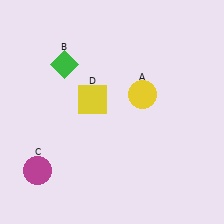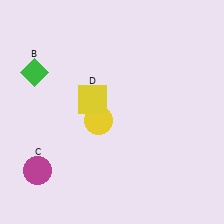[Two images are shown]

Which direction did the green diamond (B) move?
The green diamond (B) moved left.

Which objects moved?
The objects that moved are: the yellow circle (A), the green diamond (B).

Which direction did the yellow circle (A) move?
The yellow circle (A) moved left.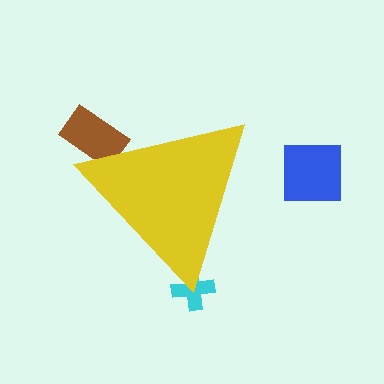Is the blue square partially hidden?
No, the blue square is fully visible.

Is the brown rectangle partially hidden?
Yes, the brown rectangle is partially hidden behind the yellow triangle.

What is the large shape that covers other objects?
A yellow triangle.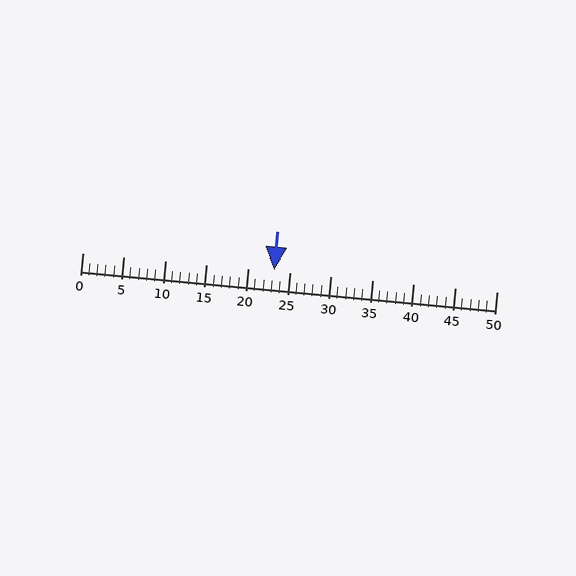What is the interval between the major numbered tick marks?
The major tick marks are spaced 5 units apart.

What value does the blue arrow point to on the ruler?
The blue arrow points to approximately 23.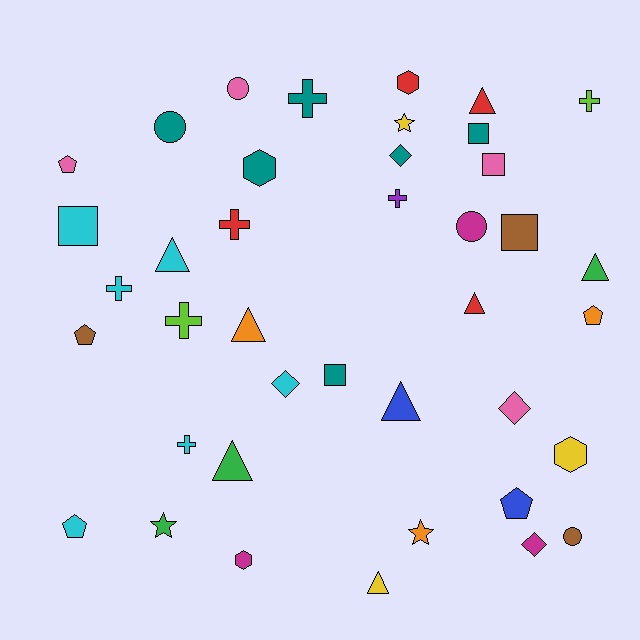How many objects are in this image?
There are 40 objects.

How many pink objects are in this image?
There are 4 pink objects.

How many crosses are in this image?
There are 7 crosses.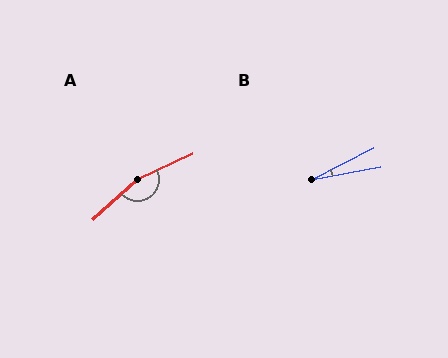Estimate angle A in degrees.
Approximately 163 degrees.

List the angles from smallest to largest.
B (17°), A (163°).